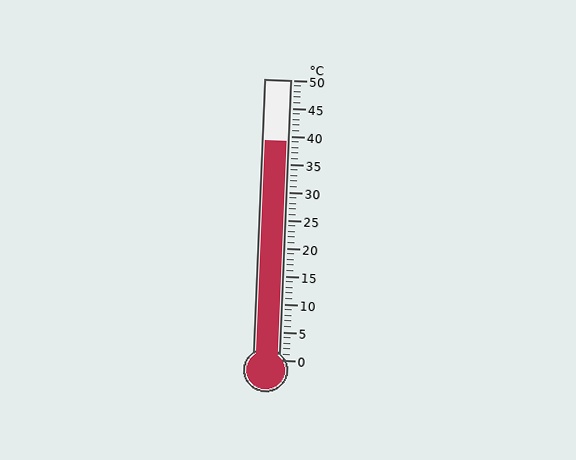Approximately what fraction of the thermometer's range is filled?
The thermometer is filled to approximately 80% of its range.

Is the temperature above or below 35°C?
The temperature is above 35°C.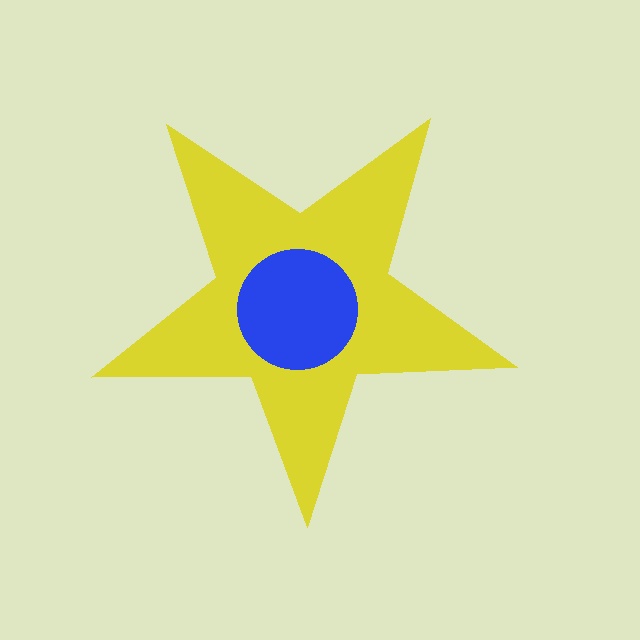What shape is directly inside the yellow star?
The blue circle.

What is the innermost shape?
The blue circle.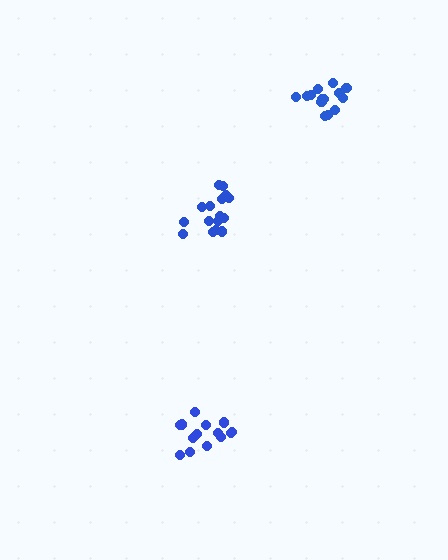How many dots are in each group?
Group 1: 16 dots, Group 2: 14 dots, Group 3: 14 dots (44 total).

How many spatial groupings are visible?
There are 3 spatial groupings.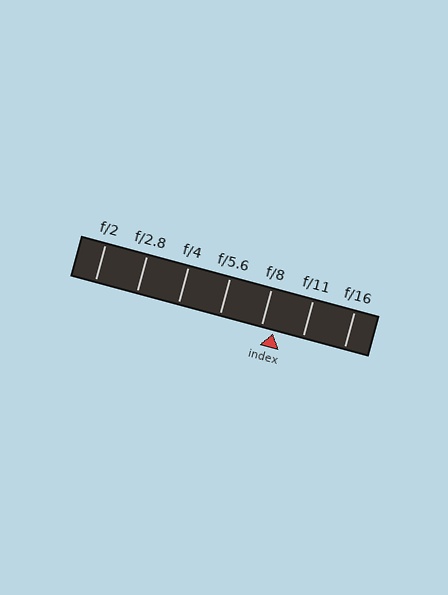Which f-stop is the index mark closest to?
The index mark is closest to f/8.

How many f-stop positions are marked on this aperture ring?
There are 7 f-stop positions marked.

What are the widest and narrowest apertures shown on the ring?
The widest aperture shown is f/2 and the narrowest is f/16.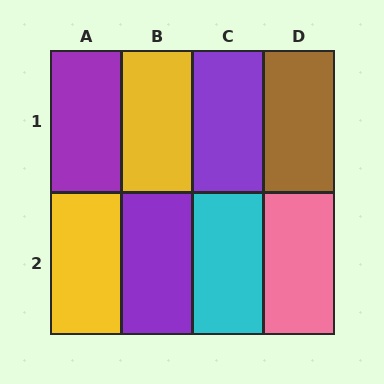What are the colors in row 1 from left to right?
Purple, yellow, purple, brown.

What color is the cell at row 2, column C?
Cyan.